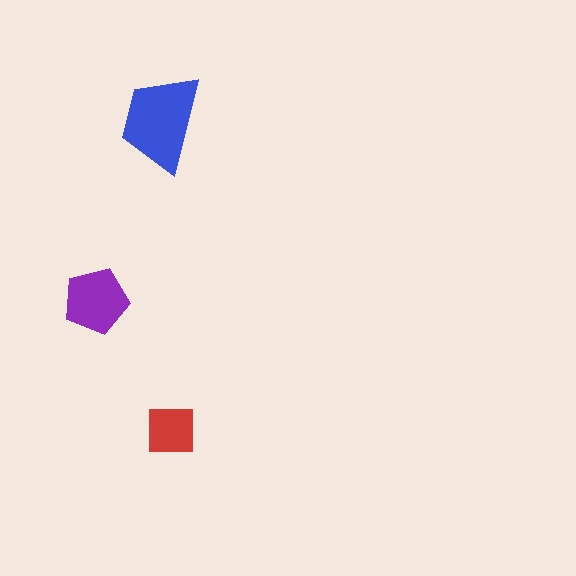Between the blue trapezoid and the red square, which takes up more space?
The blue trapezoid.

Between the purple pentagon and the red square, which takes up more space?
The purple pentagon.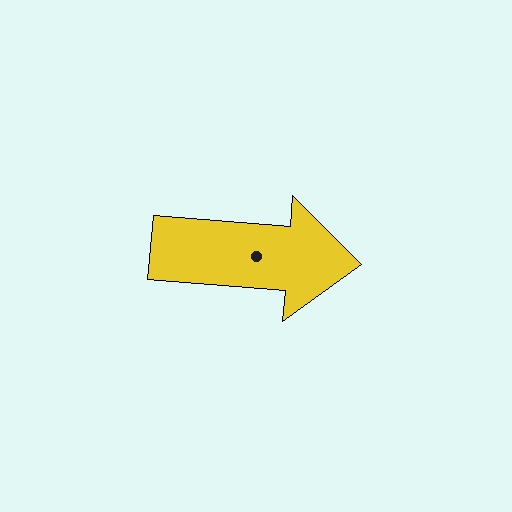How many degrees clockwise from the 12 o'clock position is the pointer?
Approximately 95 degrees.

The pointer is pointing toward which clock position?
Roughly 3 o'clock.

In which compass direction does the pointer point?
East.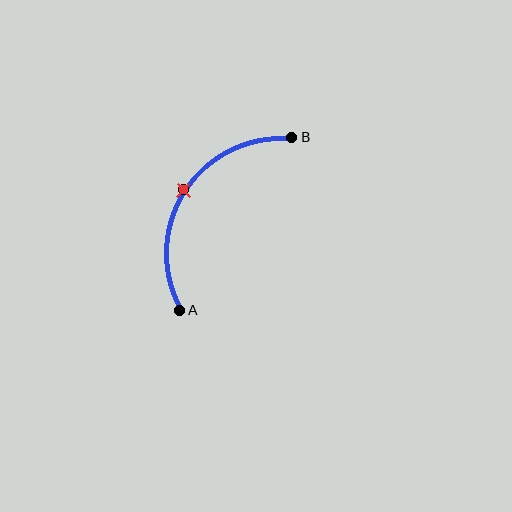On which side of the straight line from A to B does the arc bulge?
The arc bulges to the left of the straight line connecting A and B.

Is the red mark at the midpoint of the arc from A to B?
Yes. The red mark lies on the arc at equal arc-length from both A and B — it is the arc midpoint.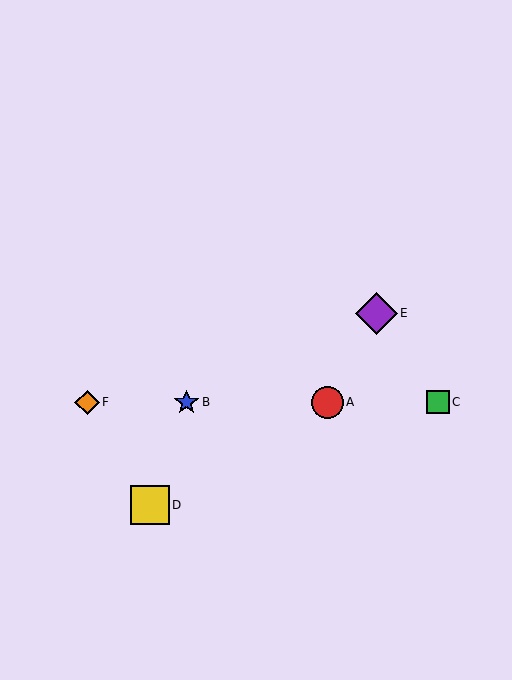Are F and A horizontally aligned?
Yes, both are at y≈402.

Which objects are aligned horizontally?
Objects A, B, C, F are aligned horizontally.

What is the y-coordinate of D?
Object D is at y≈505.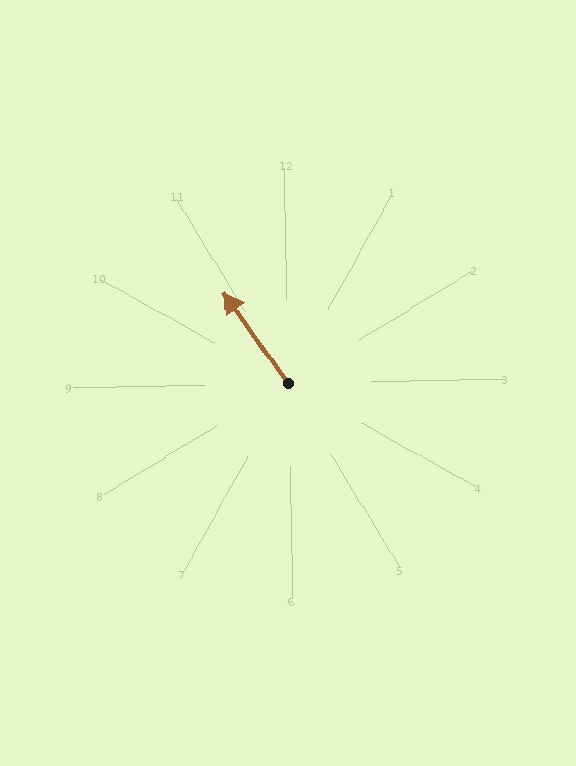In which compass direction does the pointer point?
Northwest.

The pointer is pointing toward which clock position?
Roughly 11 o'clock.